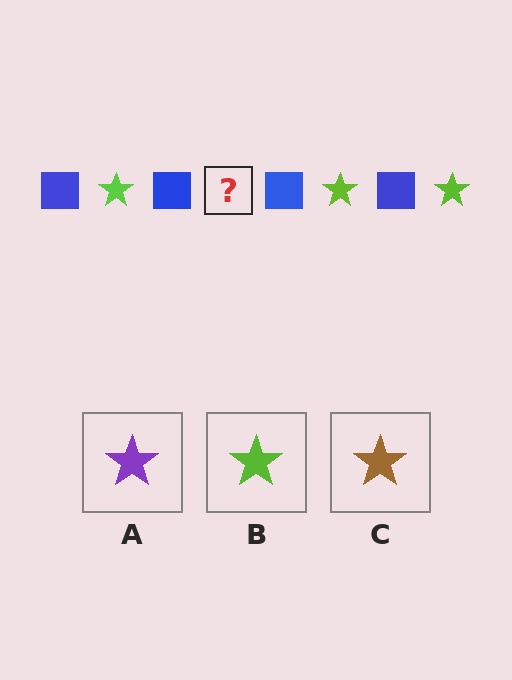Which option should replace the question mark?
Option B.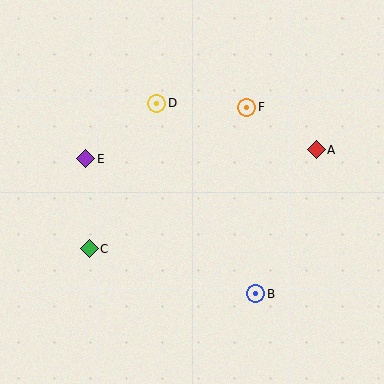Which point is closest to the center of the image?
Point D at (157, 103) is closest to the center.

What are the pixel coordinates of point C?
Point C is at (89, 249).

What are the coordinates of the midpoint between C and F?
The midpoint between C and F is at (168, 178).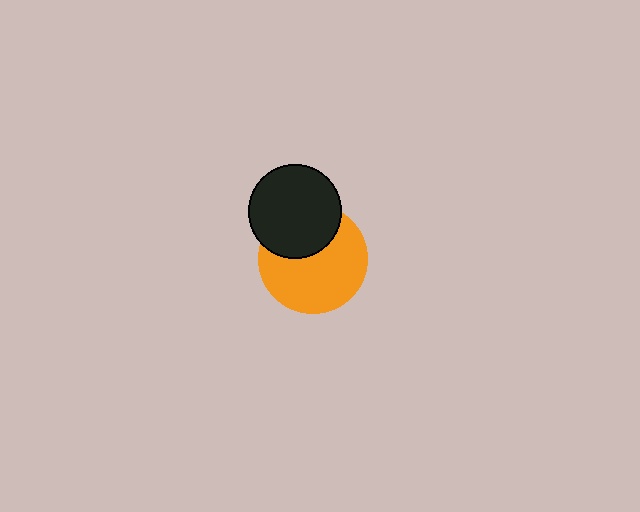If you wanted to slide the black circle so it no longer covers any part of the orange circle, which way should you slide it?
Slide it up — that is the most direct way to separate the two shapes.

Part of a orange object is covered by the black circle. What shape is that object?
It is a circle.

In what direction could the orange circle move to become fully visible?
The orange circle could move down. That would shift it out from behind the black circle entirely.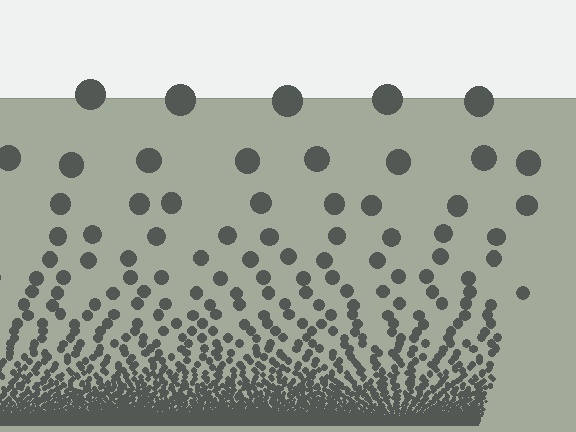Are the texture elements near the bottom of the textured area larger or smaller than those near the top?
Smaller. The gradient is inverted — elements near the bottom are smaller and denser.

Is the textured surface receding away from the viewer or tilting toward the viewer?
The surface appears to tilt toward the viewer. Texture elements get larger and sparser toward the top.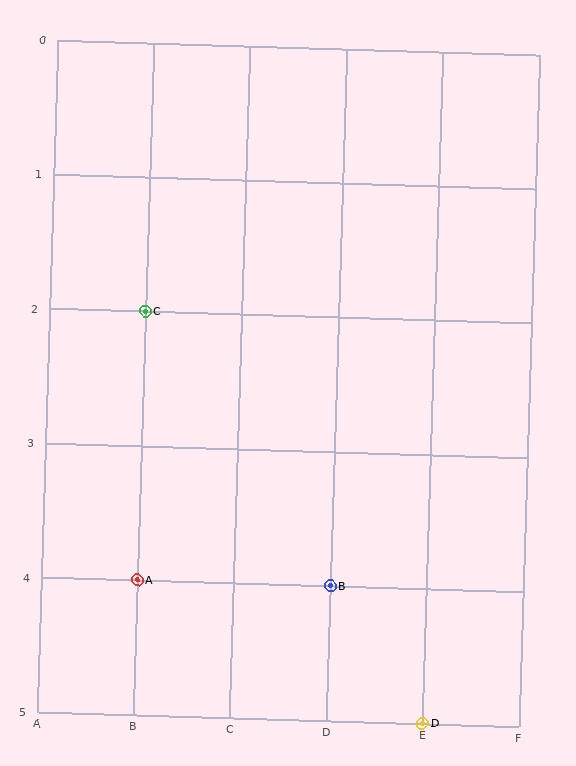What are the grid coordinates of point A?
Point A is at grid coordinates (B, 4).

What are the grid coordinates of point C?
Point C is at grid coordinates (B, 2).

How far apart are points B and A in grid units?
Points B and A are 2 columns apart.